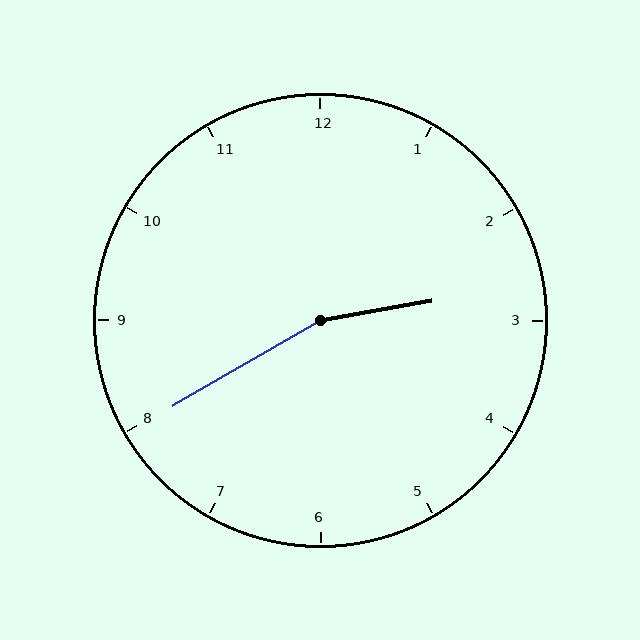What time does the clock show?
2:40.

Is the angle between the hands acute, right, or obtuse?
It is obtuse.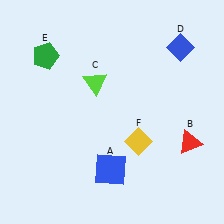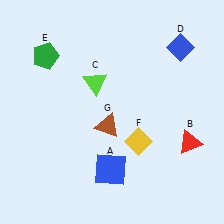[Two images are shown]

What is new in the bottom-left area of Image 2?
A brown triangle (G) was added in the bottom-left area of Image 2.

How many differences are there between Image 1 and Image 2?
There is 1 difference between the two images.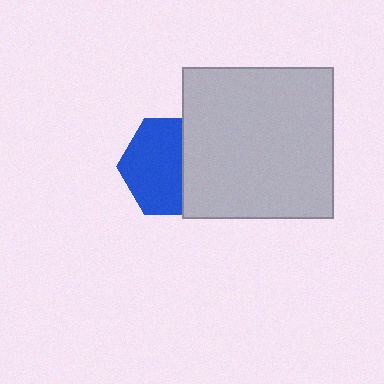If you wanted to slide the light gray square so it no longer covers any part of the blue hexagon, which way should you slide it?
Slide it right — that is the most direct way to separate the two shapes.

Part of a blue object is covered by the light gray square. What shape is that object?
It is a hexagon.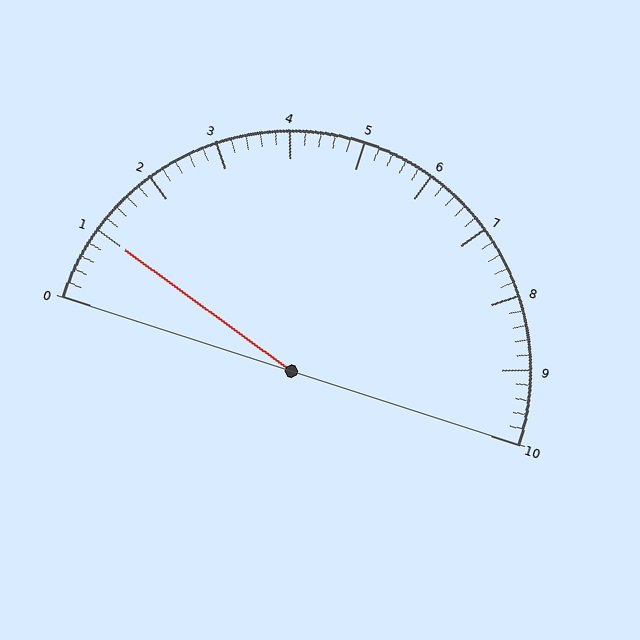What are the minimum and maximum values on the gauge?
The gauge ranges from 0 to 10.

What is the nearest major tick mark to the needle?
The nearest major tick mark is 1.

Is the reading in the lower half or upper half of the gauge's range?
The reading is in the lower half of the range (0 to 10).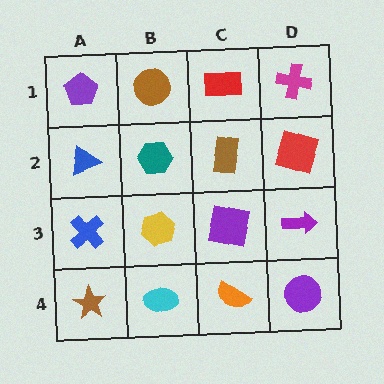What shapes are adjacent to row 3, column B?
A teal hexagon (row 2, column B), a cyan ellipse (row 4, column B), a blue cross (row 3, column A), a purple square (row 3, column C).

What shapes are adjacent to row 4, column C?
A purple square (row 3, column C), a cyan ellipse (row 4, column B), a purple circle (row 4, column D).